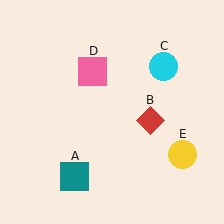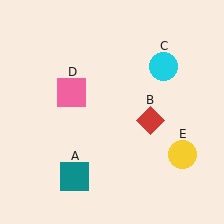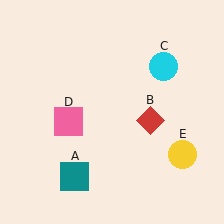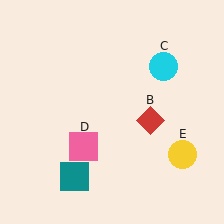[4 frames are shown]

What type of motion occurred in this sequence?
The pink square (object D) rotated counterclockwise around the center of the scene.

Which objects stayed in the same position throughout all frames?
Teal square (object A) and red diamond (object B) and cyan circle (object C) and yellow circle (object E) remained stationary.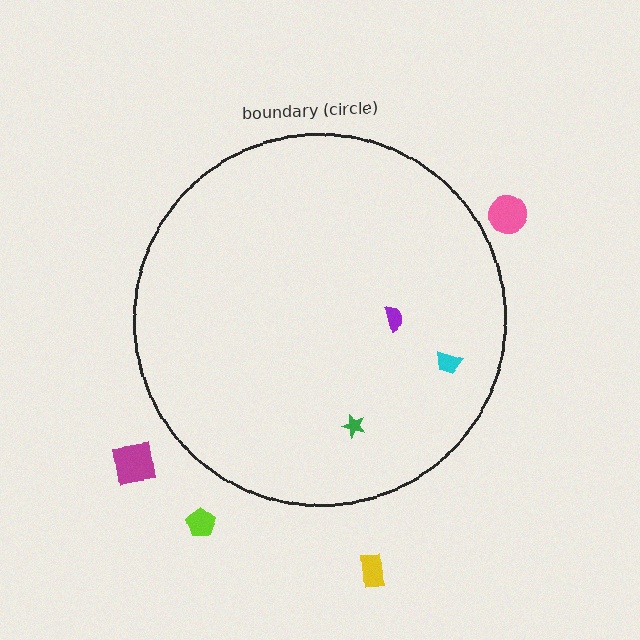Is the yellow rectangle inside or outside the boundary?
Outside.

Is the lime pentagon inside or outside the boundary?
Outside.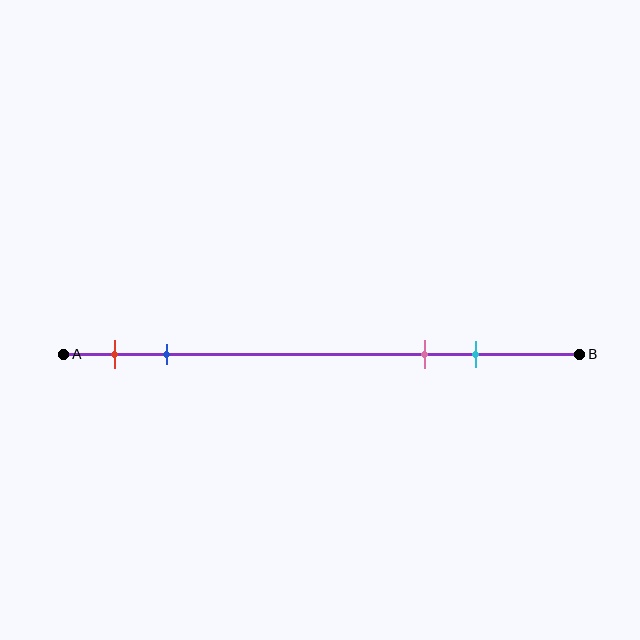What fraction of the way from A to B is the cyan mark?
The cyan mark is approximately 80% (0.8) of the way from A to B.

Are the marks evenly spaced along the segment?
No, the marks are not evenly spaced.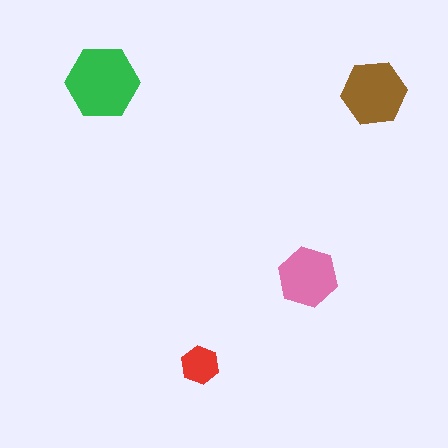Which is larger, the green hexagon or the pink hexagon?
The green one.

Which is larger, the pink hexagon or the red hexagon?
The pink one.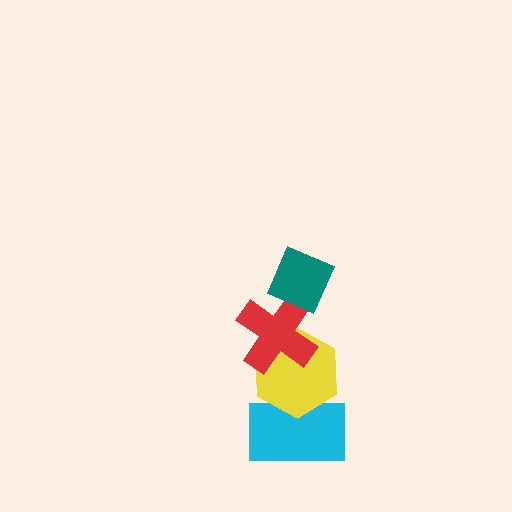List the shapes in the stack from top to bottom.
From top to bottom: the teal diamond, the red cross, the yellow hexagon, the cyan rectangle.